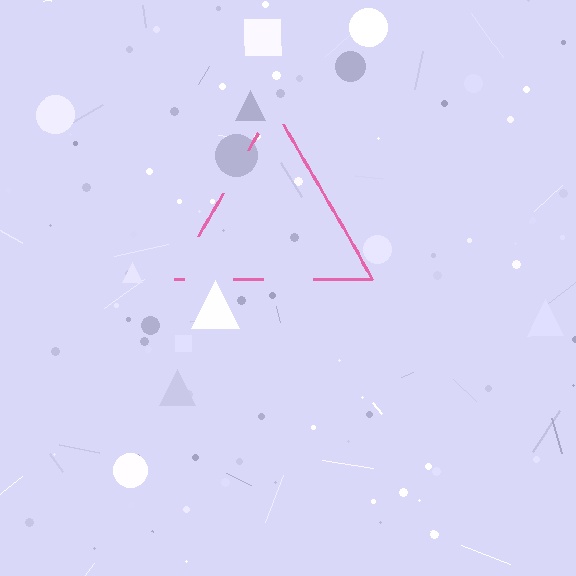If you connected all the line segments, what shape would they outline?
They would outline a triangle.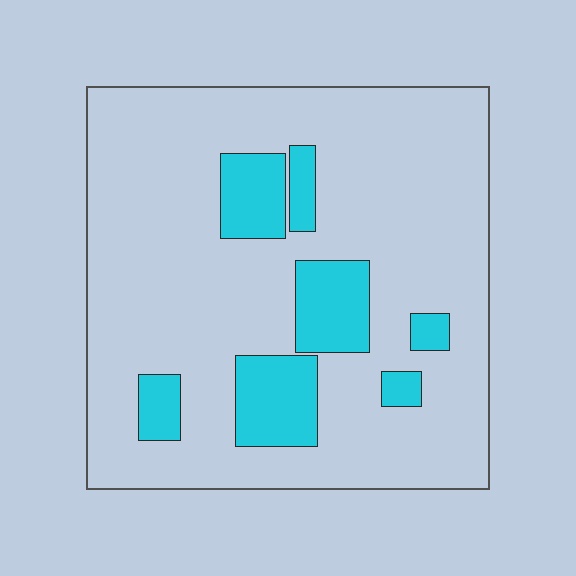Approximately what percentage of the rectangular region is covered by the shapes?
Approximately 15%.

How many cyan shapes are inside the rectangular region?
7.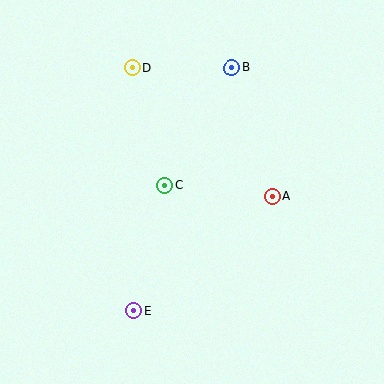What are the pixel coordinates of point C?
Point C is at (165, 185).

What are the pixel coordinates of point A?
Point A is at (272, 196).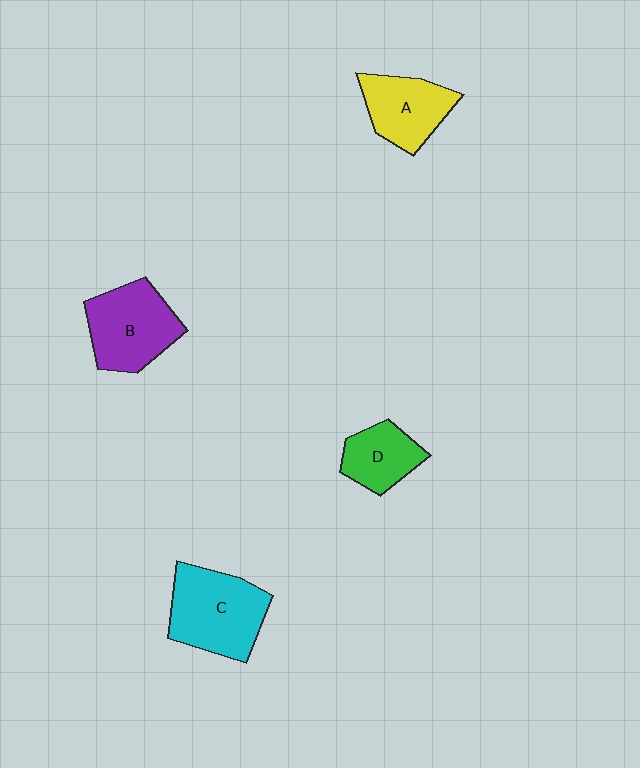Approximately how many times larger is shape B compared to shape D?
Approximately 1.6 times.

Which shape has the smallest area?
Shape D (green).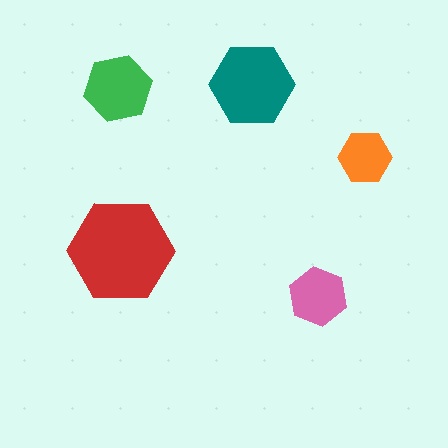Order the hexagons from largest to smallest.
the red one, the teal one, the green one, the pink one, the orange one.